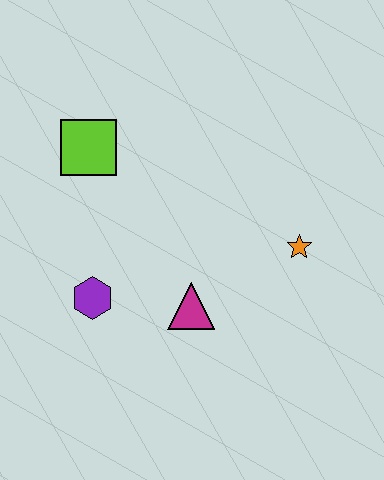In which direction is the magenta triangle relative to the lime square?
The magenta triangle is below the lime square.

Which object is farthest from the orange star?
The lime square is farthest from the orange star.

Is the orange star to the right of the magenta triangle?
Yes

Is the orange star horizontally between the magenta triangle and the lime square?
No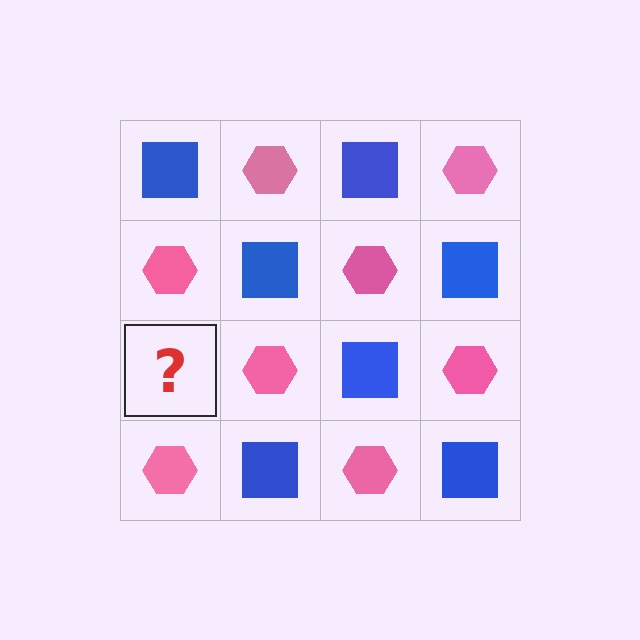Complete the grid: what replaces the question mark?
The question mark should be replaced with a blue square.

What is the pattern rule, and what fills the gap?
The rule is that it alternates blue square and pink hexagon in a checkerboard pattern. The gap should be filled with a blue square.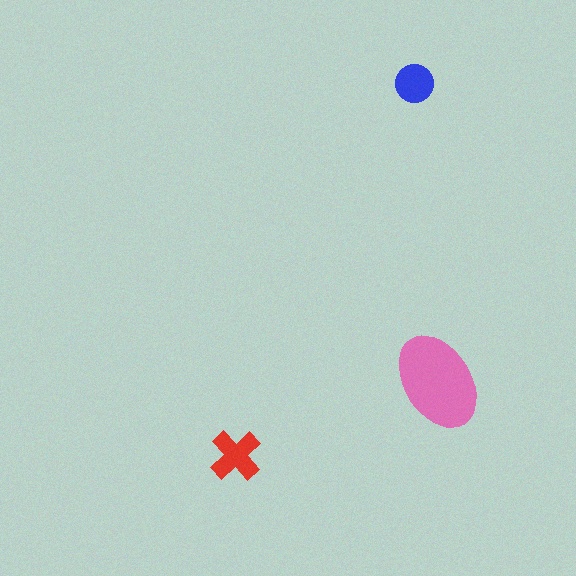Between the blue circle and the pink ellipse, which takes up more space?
The pink ellipse.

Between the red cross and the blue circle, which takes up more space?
The red cross.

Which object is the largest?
The pink ellipse.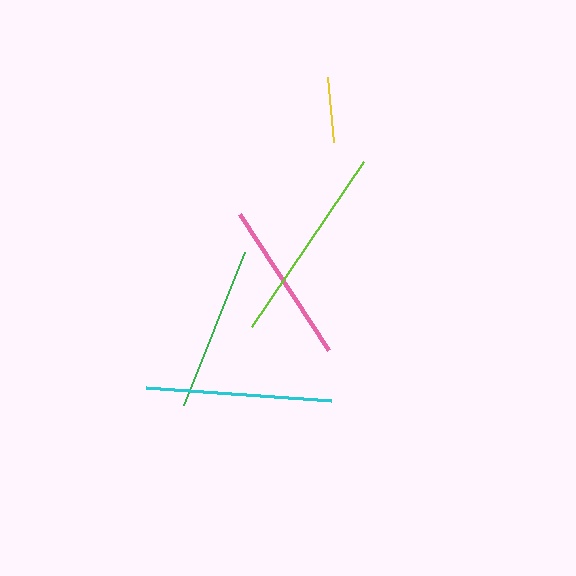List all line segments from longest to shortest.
From longest to shortest: lime, cyan, green, pink, yellow.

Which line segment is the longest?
The lime line is the longest at approximately 199 pixels.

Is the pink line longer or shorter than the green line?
The green line is longer than the pink line.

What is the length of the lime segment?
The lime segment is approximately 199 pixels long.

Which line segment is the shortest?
The yellow line is the shortest at approximately 65 pixels.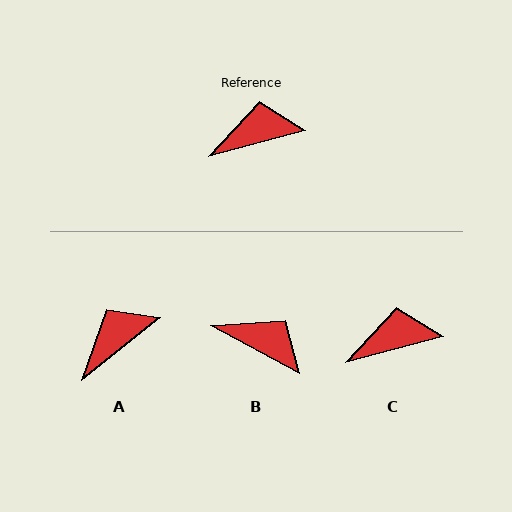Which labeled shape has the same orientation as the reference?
C.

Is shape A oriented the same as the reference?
No, it is off by about 24 degrees.